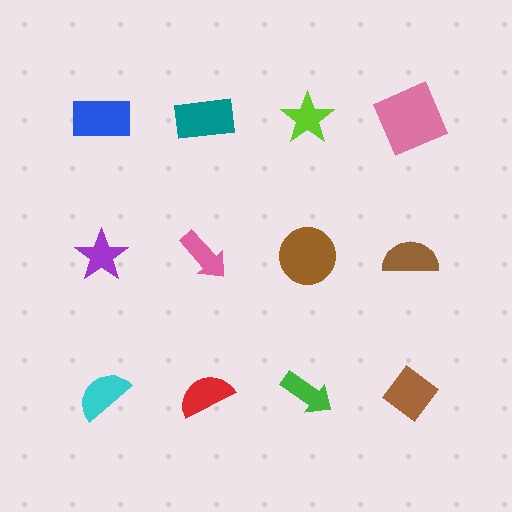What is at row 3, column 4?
A brown diamond.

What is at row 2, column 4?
A brown semicircle.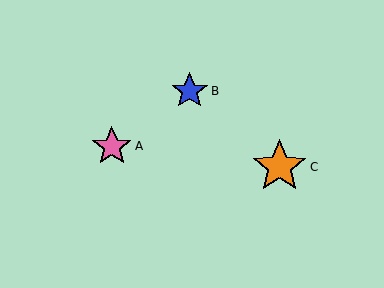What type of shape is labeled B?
Shape B is a blue star.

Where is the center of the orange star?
The center of the orange star is at (280, 167).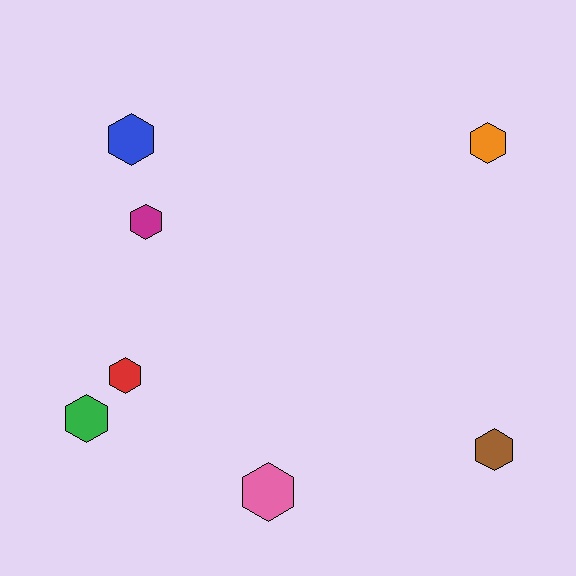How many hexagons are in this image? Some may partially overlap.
There are 7 hexagons.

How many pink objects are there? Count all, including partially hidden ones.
There is 1 pink object.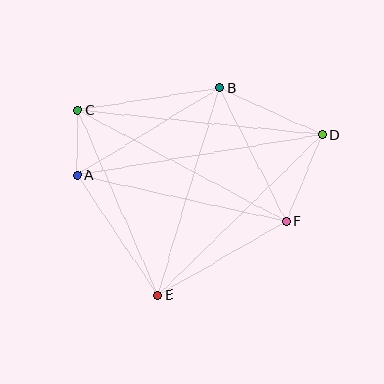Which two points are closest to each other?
Points A and C are closest to each other.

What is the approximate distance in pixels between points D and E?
The distance between D and E is approximately 229 pixels.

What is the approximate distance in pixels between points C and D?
The distance between C and D is approximately 245 pixels.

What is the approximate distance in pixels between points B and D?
The distance between B and D is approximately 113 pixels.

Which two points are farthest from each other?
Points A and D are farthest from each other.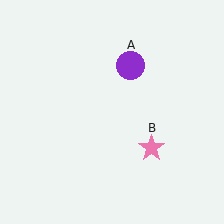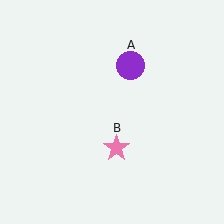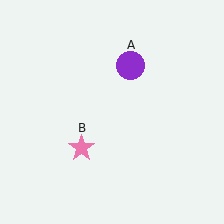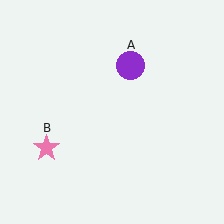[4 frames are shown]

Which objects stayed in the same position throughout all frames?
Purple circle (object A) remained stationary.